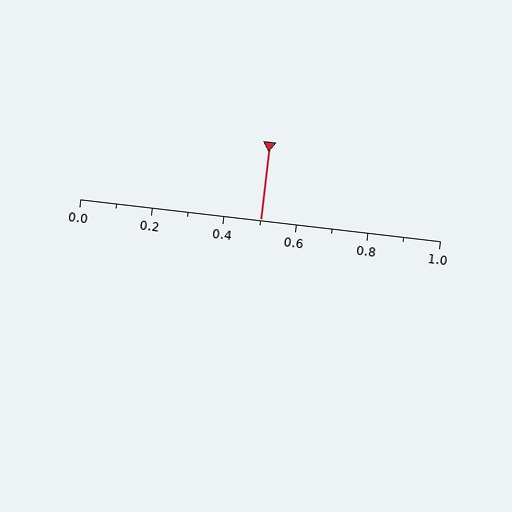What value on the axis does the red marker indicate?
The marker indicates approximately 0.5.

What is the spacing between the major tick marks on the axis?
The major ticks are spaced 0.2 apart.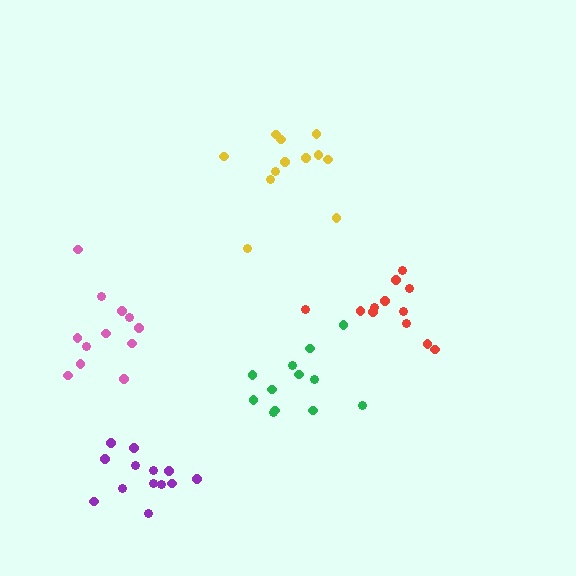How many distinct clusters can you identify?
There are 5 distinct clusters.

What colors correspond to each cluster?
The clusters are colored: green, yellow, red, purple, pink.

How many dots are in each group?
Group 1: 12 dots, Group 2: 12 dots, Group 3: 12 dots, Group 4: 13 dots, Group 5: 12 dots (61 total).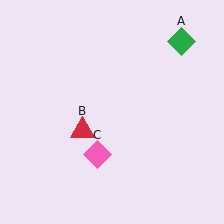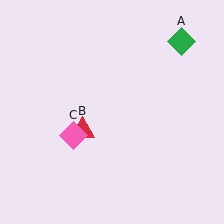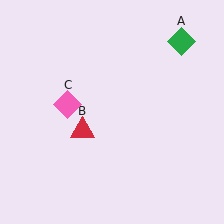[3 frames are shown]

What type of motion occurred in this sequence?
The pink diamond (object C) rotated clockwise around the center of the scene.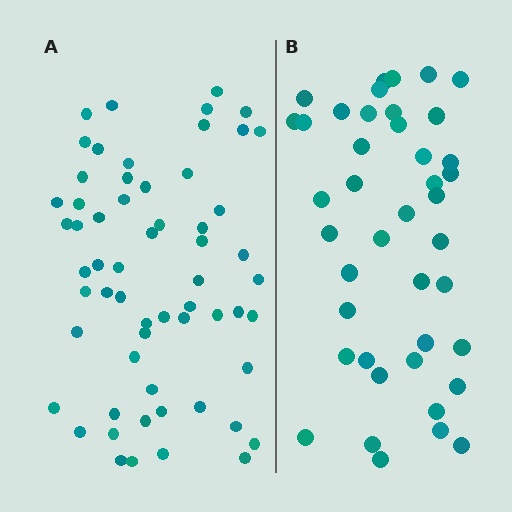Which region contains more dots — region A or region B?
Region A (the left region) has more dots.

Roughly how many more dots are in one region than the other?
Region A has approximately 20 more dots than region B.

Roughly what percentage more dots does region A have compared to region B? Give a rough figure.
About 45% more.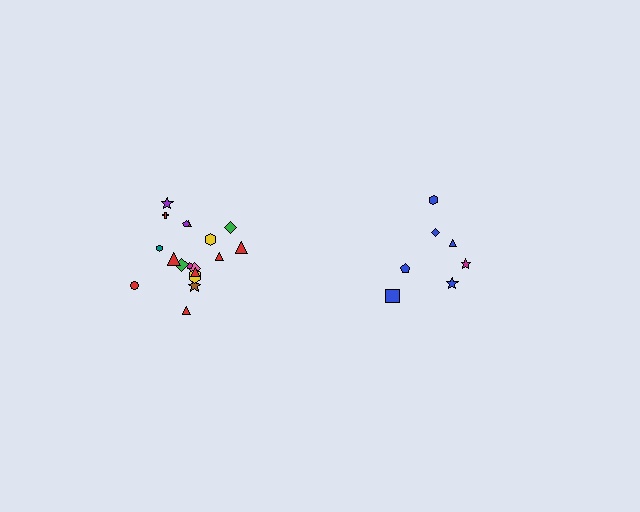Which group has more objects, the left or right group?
The left group.